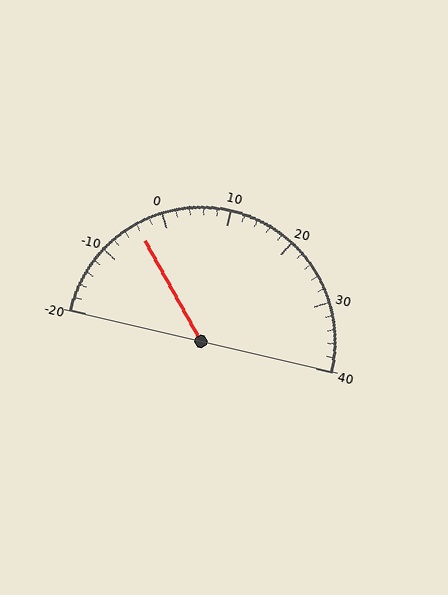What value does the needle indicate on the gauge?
The needle indicates approximately -4.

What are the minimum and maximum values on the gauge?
The gauge ranges from -20 to 40.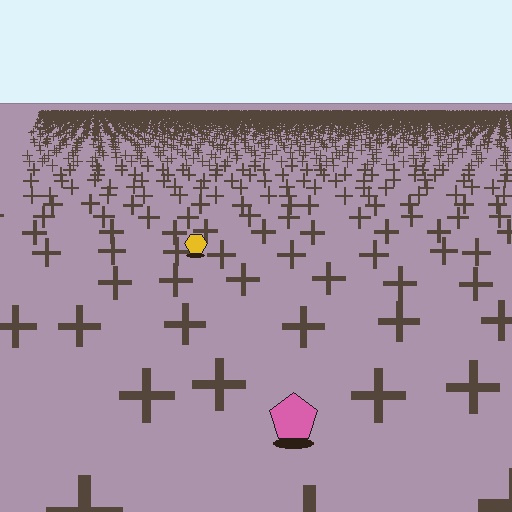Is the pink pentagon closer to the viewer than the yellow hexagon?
Yes. The pink pentagon is closer — you can tell from the texture gradient: the ground texture is coarser near it.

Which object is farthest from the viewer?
The yellow hexagon is farthest from the viewer. It appears smaller and the ground texture around it is denser.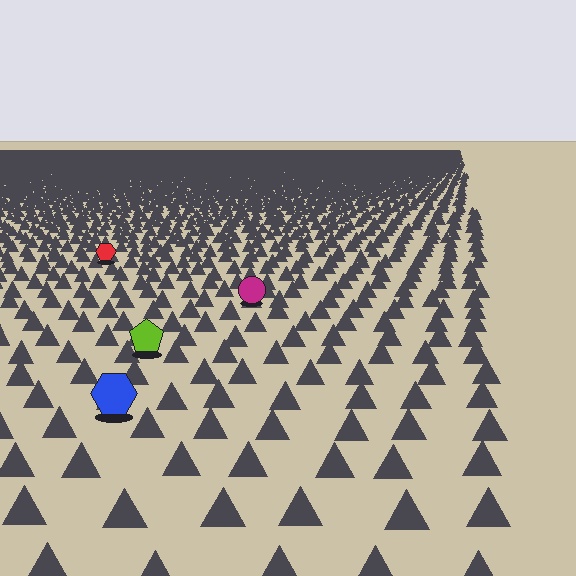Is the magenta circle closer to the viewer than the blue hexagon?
No. The blue hexagon is closer — you can tell from the texture gradient: the ground texture is coarser near it.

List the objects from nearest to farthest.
From nearest to farthest: the blue hexagon, the lime pentagon, the magenta circle, the red hexagon.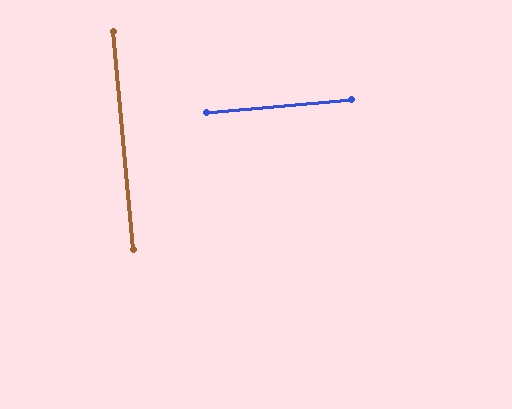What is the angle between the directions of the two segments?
Approximately 90 degrees.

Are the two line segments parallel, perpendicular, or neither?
Perpendicular — they meet at approximately 90°.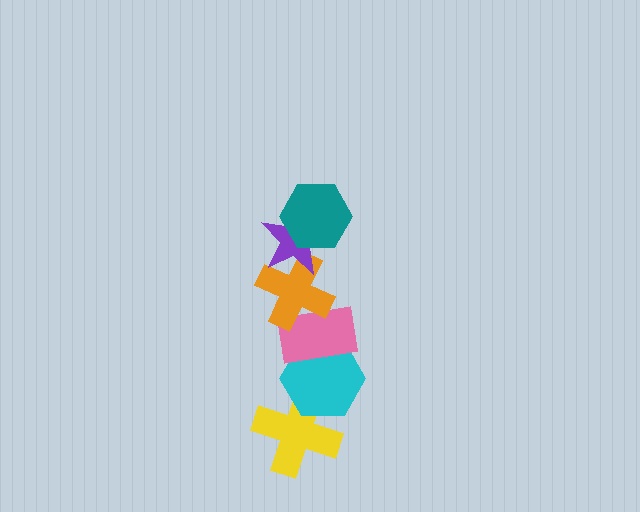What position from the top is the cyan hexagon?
The cyan hexagon is 5th from the top.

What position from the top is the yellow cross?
The yellow cross is 6th from the top.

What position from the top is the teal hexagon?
The teal hexagon is 1st from the top.